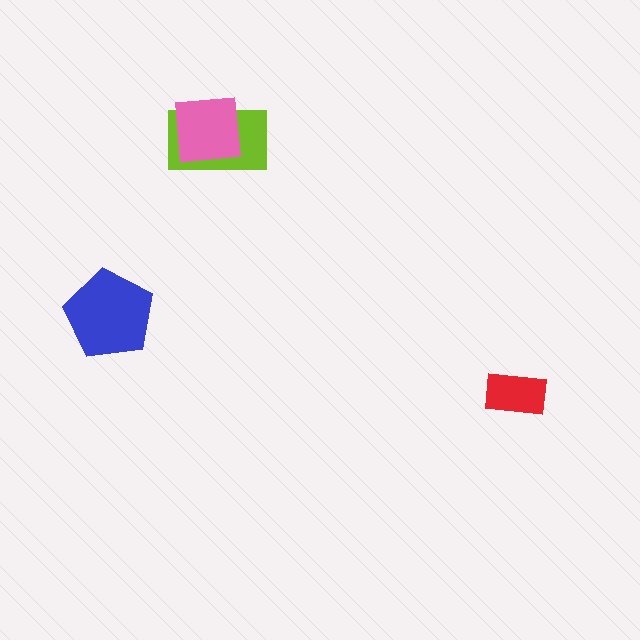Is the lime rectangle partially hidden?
Yes, it is partially covered by another shape.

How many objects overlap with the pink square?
1 object overlaps with the pink square.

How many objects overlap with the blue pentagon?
0 objects overlap with the blue pentagon.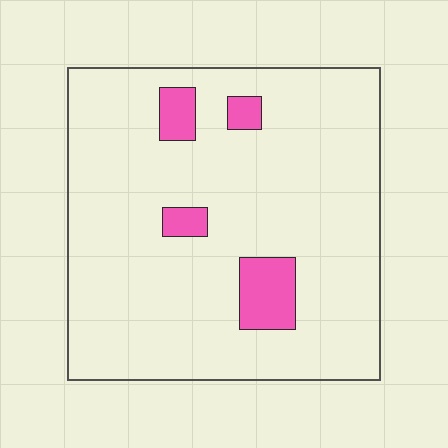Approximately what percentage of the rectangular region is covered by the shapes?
Approximately 10%.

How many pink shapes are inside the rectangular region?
4.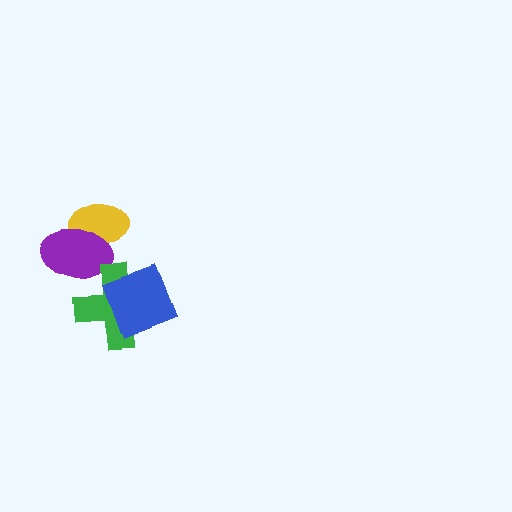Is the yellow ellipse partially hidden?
Yes, it is partially covered by another shape.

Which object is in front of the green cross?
The blue square is in front of the green cross.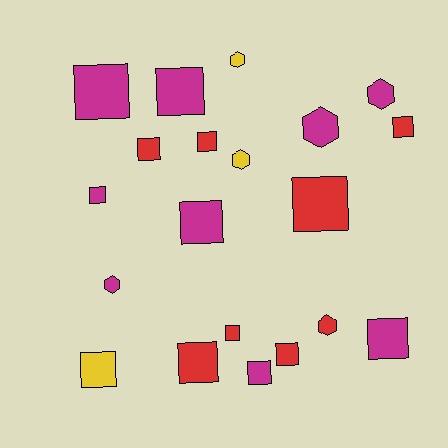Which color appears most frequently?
Magenta, with 9 objects.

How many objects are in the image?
There are 20 objects.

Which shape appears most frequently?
Square, with 14 objects.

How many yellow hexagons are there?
There are 2 yellow hexagons.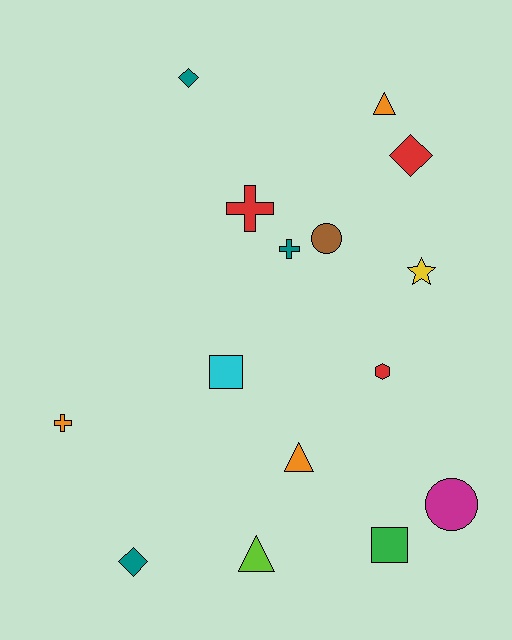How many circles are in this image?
There are 2 circles.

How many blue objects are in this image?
There are no blue objects.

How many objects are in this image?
There are 15 objects.